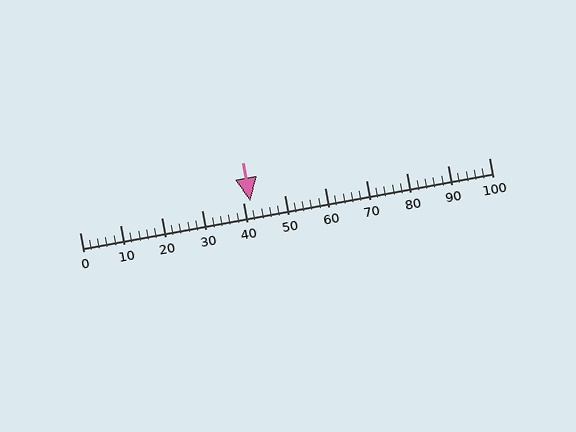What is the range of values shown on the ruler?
The ruler shows values from 0 to 100.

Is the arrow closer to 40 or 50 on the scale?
The arrow is closer to 40.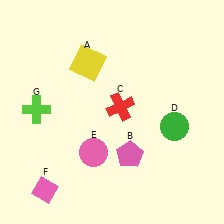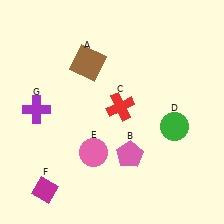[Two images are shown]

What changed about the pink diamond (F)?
In Image 1, F is pink. In Image 2, it changed to magenta.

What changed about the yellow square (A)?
In Image 1, A is yellow. In Image 2, it changed to brown.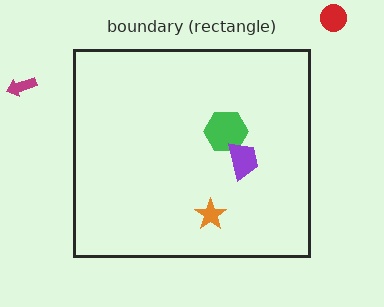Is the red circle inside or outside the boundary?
Outside.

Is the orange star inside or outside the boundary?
Inside.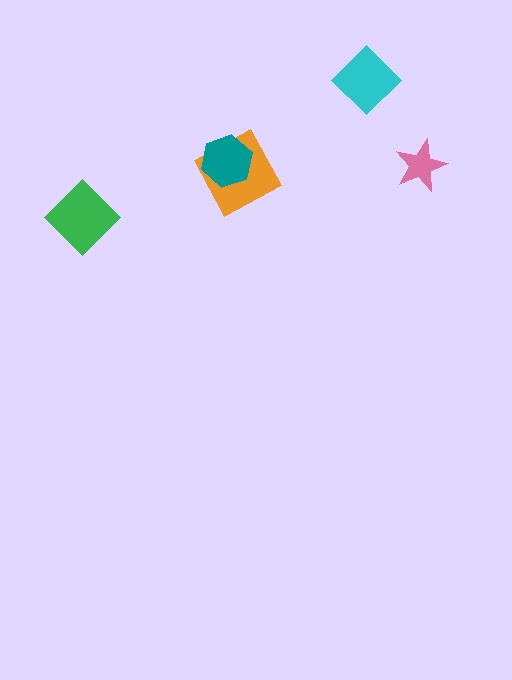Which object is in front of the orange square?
The teal hexagon is in front of the orange square.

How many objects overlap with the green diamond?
0 objects overlap with the green diamond.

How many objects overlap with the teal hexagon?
1 object overlaps with the teal hexagon.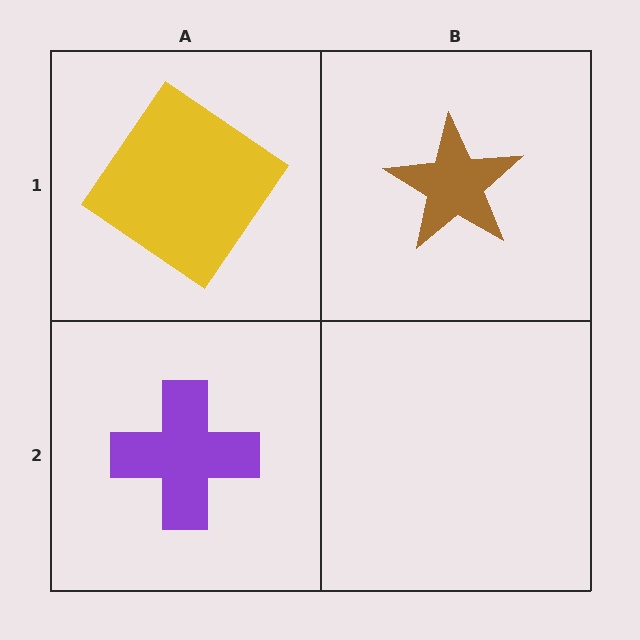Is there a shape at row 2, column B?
No, that cell is empty.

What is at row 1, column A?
A yellow diamond.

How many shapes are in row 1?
2 shapes.